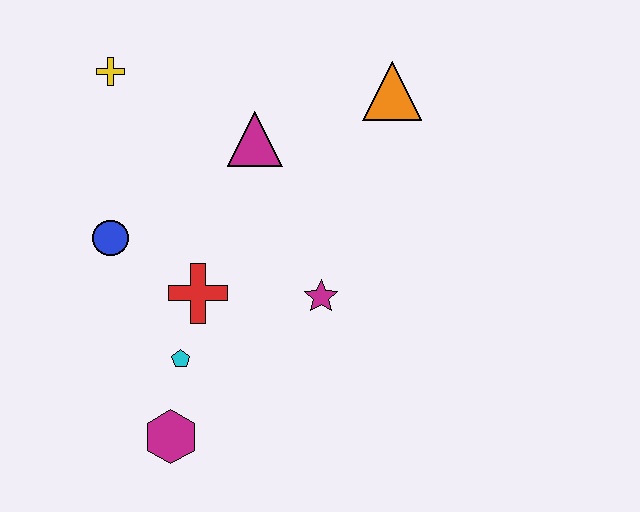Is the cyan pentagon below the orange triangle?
Yes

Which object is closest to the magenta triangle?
The orange triangle is closest to the magenta triangle.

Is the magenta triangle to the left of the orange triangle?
Yes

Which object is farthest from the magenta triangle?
The magenta hexagon is farthest from the magenta triangle.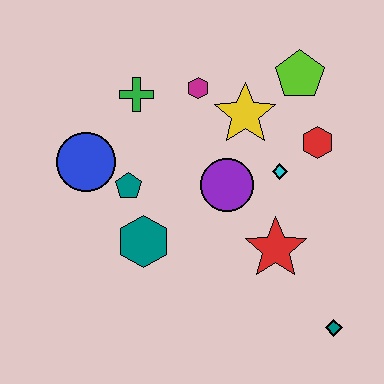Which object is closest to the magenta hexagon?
The yellow star is closest to the magenta hexagon.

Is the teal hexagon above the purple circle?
No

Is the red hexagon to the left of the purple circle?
No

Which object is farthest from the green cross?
The teal diamond is farthest from the green cross.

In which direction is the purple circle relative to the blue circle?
The purple circle is to the right of the blue circle.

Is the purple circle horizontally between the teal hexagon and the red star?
Yes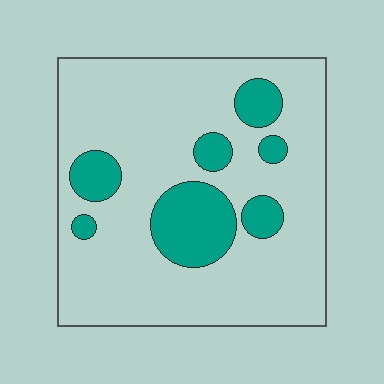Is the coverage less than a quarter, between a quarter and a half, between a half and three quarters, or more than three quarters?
Less than a quarter.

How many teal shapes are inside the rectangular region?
7.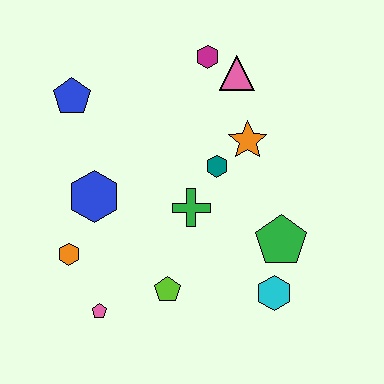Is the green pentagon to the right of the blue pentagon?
Yes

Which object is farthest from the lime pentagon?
The magenta hexagon is farthest from the lime pentagon.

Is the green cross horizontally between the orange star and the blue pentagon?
Yes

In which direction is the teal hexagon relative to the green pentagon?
The teal hexagon is above the green pentagon.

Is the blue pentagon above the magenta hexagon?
No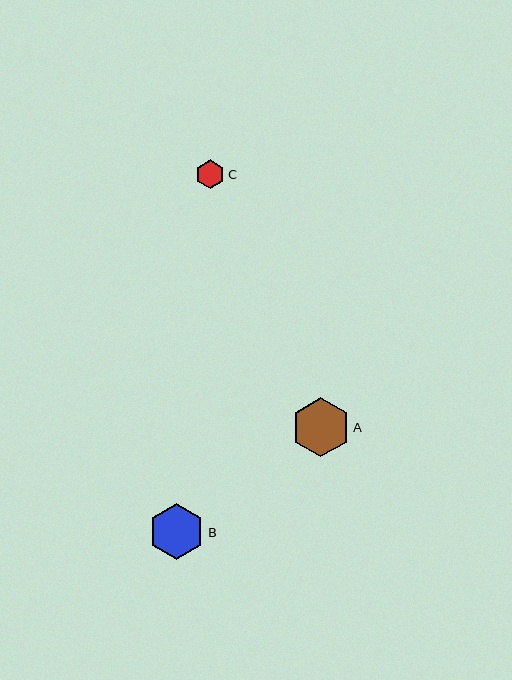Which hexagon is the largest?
Hexagon A is the largest with a size of approximately 59 pixels.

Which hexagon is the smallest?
Hexagon C is the smallest with a size of approximately 29 pixels.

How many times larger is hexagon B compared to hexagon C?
Hexagon B is approximately 1.9 times the size of hexagon C.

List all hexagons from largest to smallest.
From largest to smallest: A, B, C.